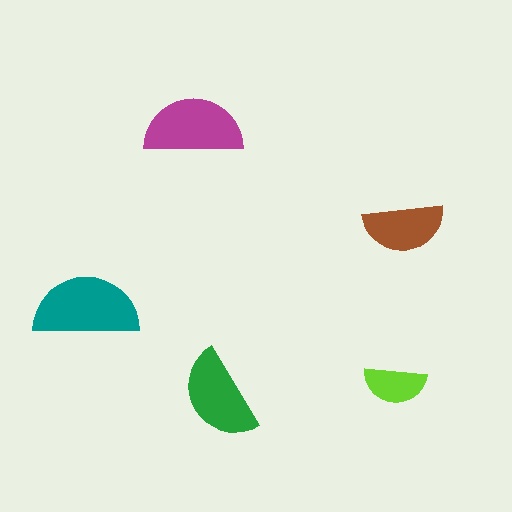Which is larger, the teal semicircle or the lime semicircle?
The teal one.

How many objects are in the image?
There are 5 objects in the image.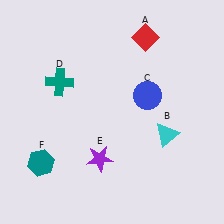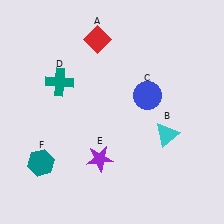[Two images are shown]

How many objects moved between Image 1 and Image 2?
1 object moved between the two images.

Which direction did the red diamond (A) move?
The red diamond (A) moved left.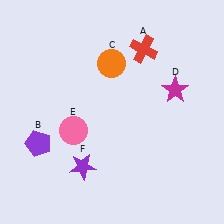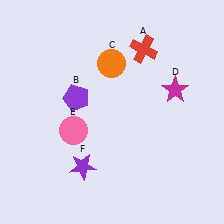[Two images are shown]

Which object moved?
The purple pentagon (B) moved up.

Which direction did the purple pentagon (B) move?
The purple pentagon (B) moved up.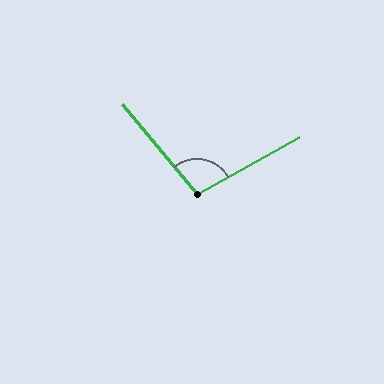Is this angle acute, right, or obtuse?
It is obtuse.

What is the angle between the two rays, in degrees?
Approximately 101 degrees.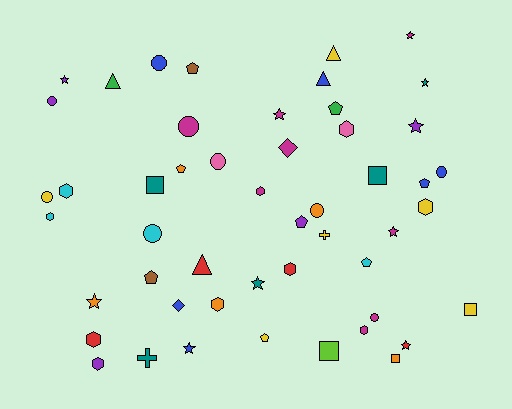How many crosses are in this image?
There are 2 crosses.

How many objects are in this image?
There are 50 objects.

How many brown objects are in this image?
There are 2 brown objects.